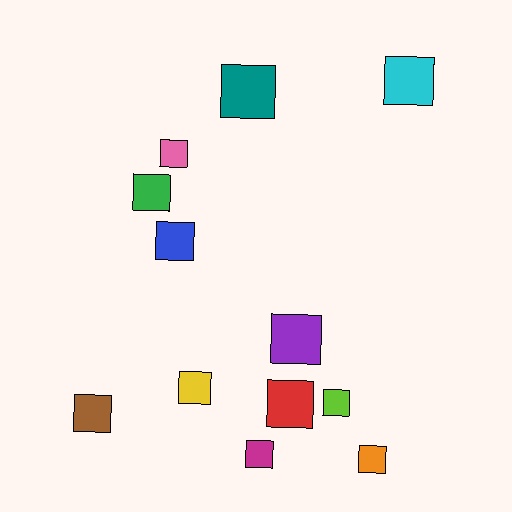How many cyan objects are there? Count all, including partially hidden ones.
There is 1 cyan object.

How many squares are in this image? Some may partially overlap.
There are 12 squares.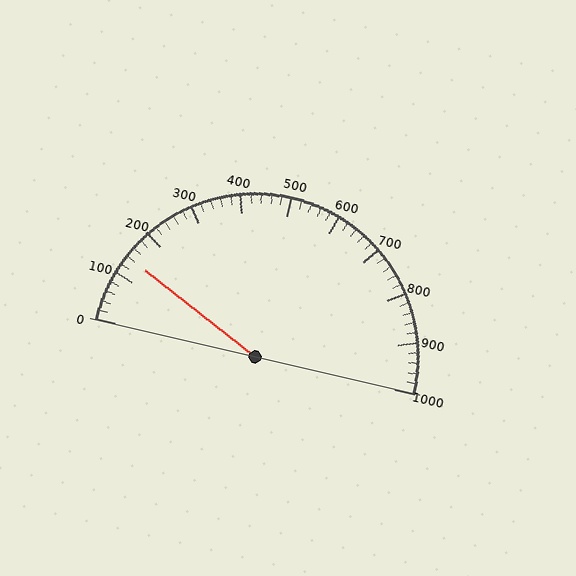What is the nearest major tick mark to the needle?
The nearest major tick mark is 100.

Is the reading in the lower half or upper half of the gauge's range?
The reading is in the lower half of the range (0 to 1000).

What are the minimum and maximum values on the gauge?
The gauge ranges from 0 to 1000.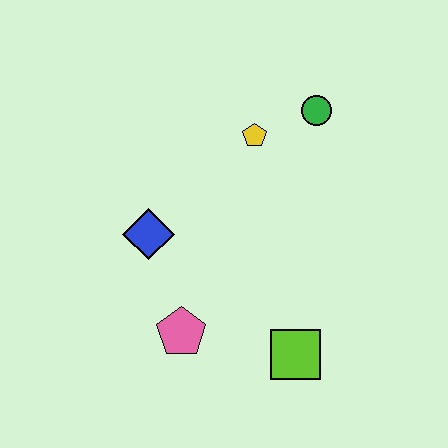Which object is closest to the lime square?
The pink pentagon is closest to the lime square.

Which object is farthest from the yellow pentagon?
The lime square is farthest from the yellow pentagon.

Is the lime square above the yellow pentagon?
No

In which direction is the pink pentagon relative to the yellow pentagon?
The pink pentagon is below the yellow pentagon.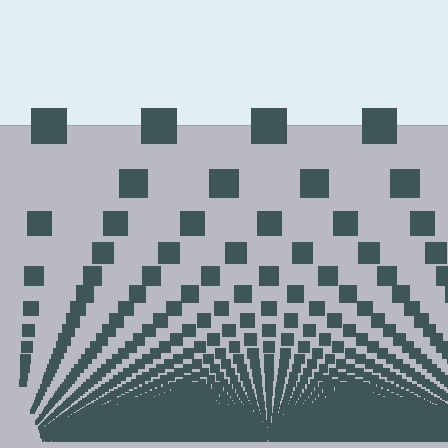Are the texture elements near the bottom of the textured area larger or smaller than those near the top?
Smaller. The gradient is inverted — elements near the bottom are smaller and denser.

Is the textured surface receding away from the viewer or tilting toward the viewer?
The surface appears to tilt toward the viewer. Texture elements get larger and sparser toward the top.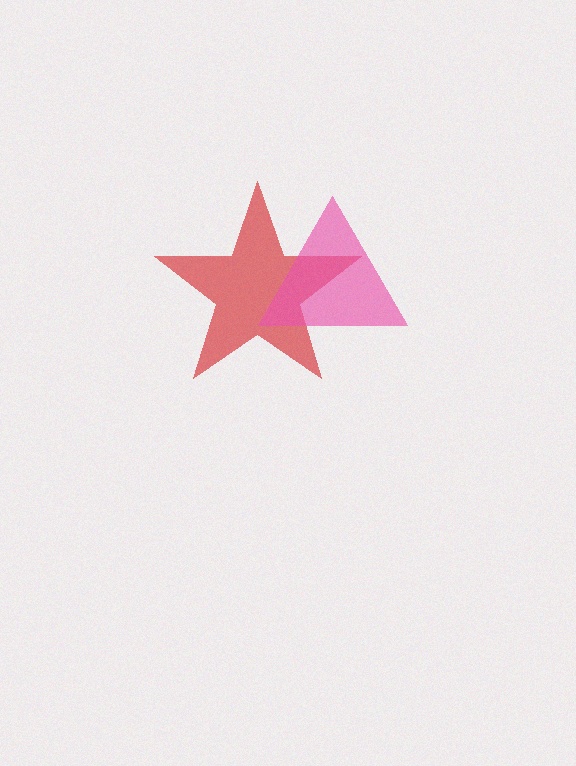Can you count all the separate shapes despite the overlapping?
Yes, there are 2 separate shapes.